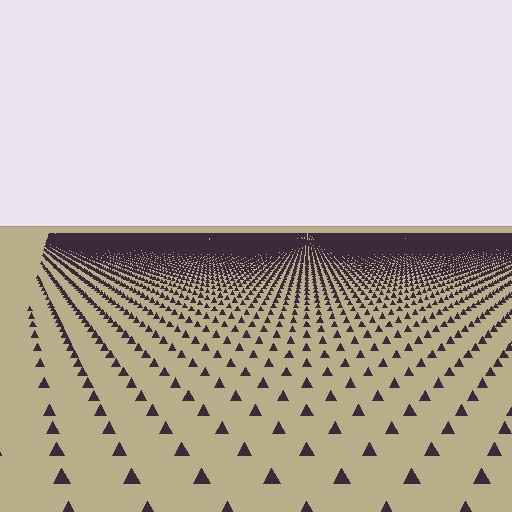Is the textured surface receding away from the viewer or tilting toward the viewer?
The surface is receding away from the viewer. Texture elements get smaller and denser toward the top.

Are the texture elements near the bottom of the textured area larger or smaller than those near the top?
Larger. Near the bottom, elements are closer to the viewer and appear at a bigger on-screen size.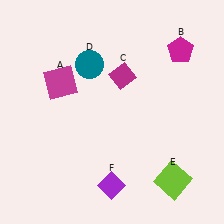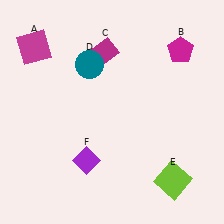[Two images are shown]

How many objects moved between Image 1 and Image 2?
3 objects moved between the two images.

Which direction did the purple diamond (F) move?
The purple diamond (F) moved left.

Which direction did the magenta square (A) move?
The magenta square (A) moved up.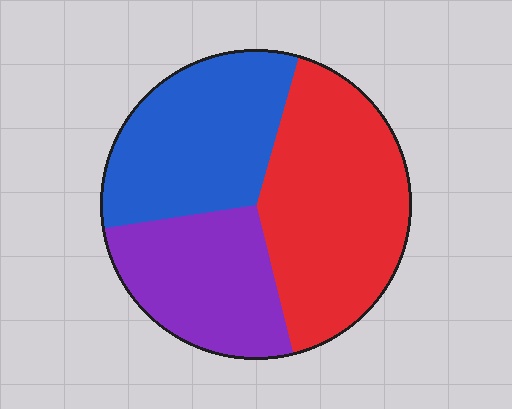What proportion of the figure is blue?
Blue covers about 30% of the figure.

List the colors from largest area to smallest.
From largest to smallest: red, blue, purple.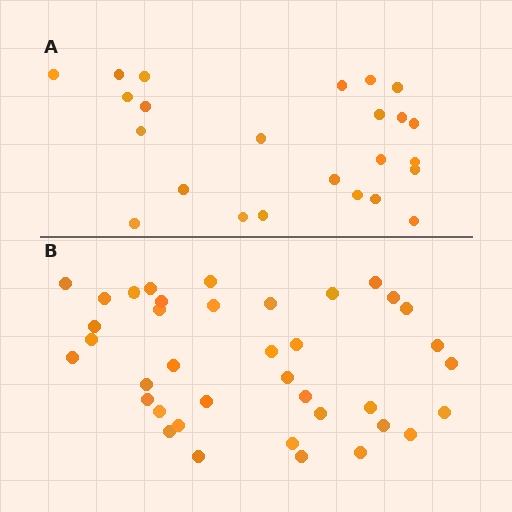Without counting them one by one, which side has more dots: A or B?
Region B (the bottom region) has more dots.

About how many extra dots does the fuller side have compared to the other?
Region B has approximately 15 more dots than region A.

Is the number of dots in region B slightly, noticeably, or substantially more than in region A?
Region B has substantially more. The ratio is roughly 1.6 to 1.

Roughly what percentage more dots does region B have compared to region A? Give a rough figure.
About 60% more.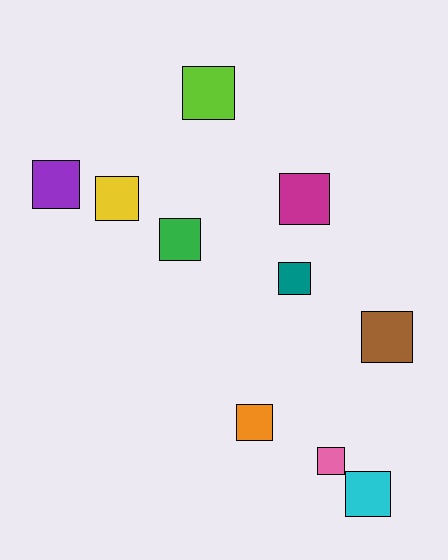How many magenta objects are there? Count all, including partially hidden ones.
There is 1 magenta object.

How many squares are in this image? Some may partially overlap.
There are 10 squares.